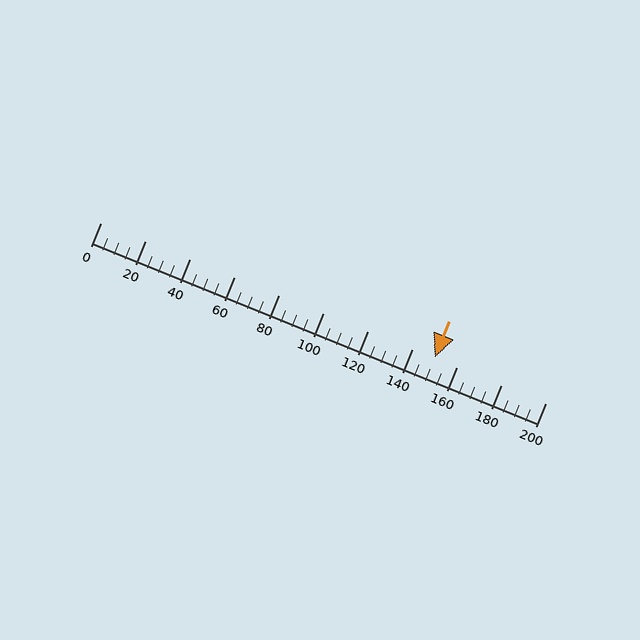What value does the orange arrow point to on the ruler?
The orange arrow points to approximately 150.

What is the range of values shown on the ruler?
The ruler shows values from 0 to 200.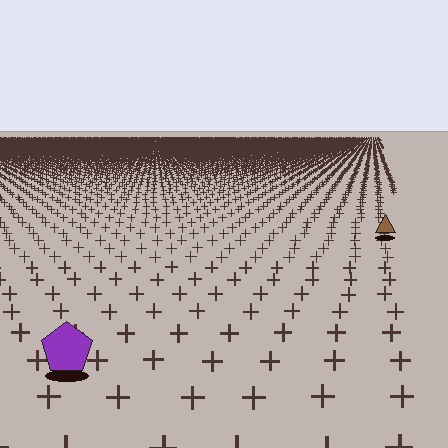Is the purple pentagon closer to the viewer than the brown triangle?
Yes. The purple pentagon is closer — you can tell from the texture gradient: the ground texture is coarser near it.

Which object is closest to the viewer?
The purple pentagon is closest. The texture marks near it are larger and more spread out.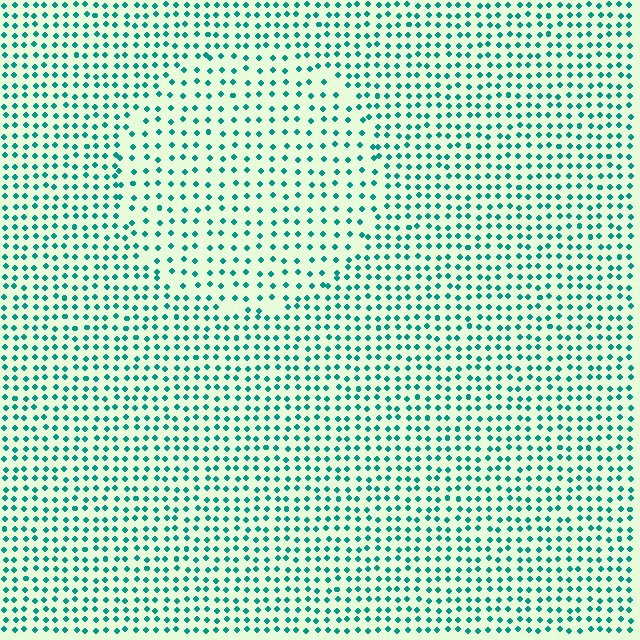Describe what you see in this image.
The image contains small teal elements arranged at two different densities. A circle-shaped region is visible where the elements are less densely packed than the surrounding area.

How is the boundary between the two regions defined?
The boundary is defined by a change in element density (approximately 1.6x ratio). All elements are the same color, size, and shape.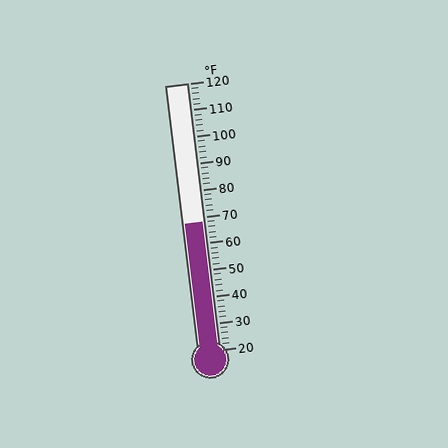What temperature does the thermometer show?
The thermometer shows approximately 68°F.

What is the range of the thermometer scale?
The thermometer scale ranges from 20°F to 120°F.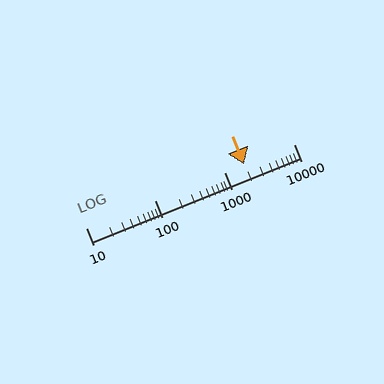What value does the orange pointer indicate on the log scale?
The pointer indicates approximately 1900.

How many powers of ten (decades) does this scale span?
The scale spans 3 decades, from 10 to 10000.